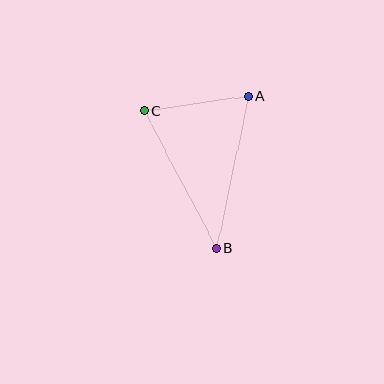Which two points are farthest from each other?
Points B and C are farthest from each other.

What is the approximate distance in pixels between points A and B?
The distance between A and B is approximately 156 pixels.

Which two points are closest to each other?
Points A and C are closest to each other.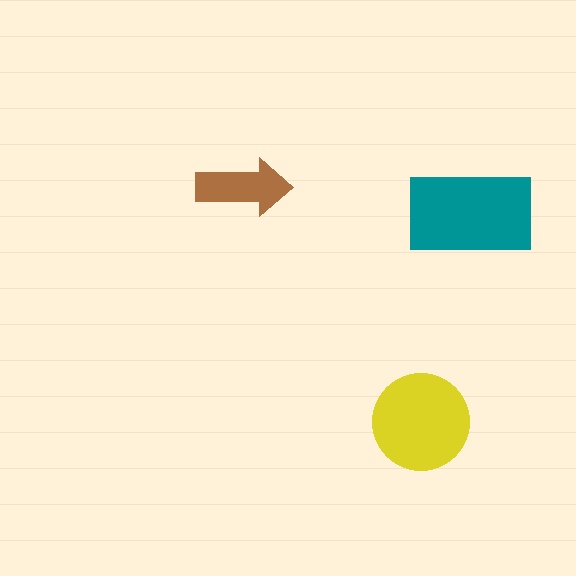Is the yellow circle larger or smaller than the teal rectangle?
Smaller.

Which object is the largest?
The teal rectangle.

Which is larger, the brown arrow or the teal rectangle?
The teal rectangle.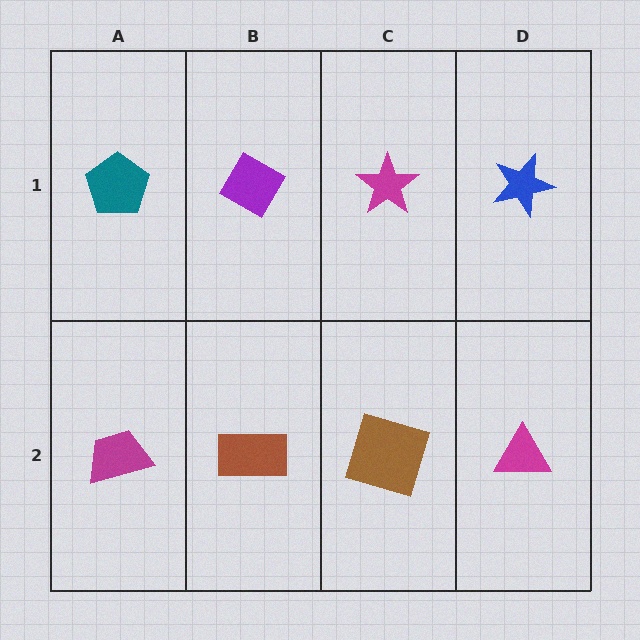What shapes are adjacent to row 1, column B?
A brown rectangle (row 2, column B), a teal pentagon (row 1, column A), a magenta star (row 1, column C).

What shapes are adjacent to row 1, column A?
A magenta trapezoid (row 2, column A), a purple diamond (row 1, column B).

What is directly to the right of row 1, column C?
A blue star.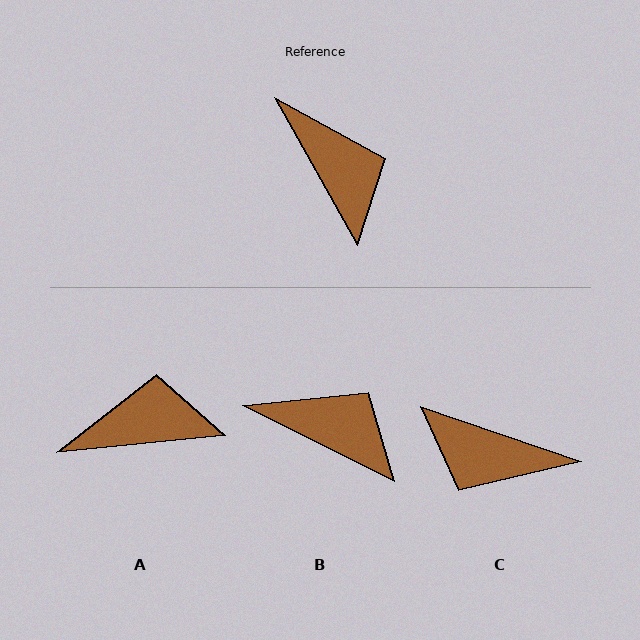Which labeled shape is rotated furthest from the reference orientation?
C, about 138 degrees away.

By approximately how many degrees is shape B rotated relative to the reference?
Approximately 34 degrees counter-clockwise.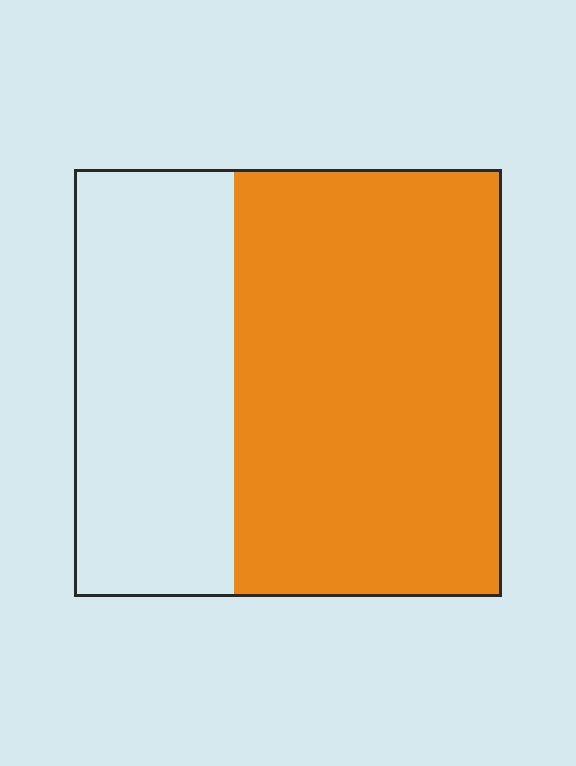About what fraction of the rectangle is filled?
About five eighths (5/8).